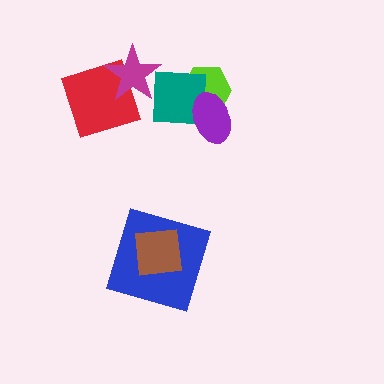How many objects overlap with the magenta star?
1 object overlaps with the magenta star.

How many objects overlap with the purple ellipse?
2 objects overlap with the purple ellipse.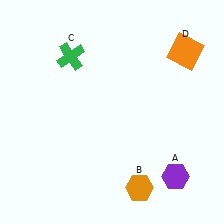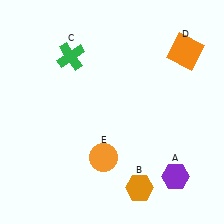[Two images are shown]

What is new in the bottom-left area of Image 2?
An orange circle (E) was added in the bottom-left area of Image 2.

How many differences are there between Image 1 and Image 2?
There is 1 difference between the two images.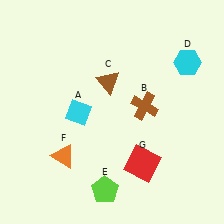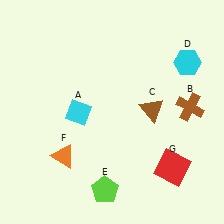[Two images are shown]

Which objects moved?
The objects that moved are: the brown cross (B), the brown triangle (C), the red square (G).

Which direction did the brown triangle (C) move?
The brown triangle (C) moved right.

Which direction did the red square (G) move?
The red square (G) moved right.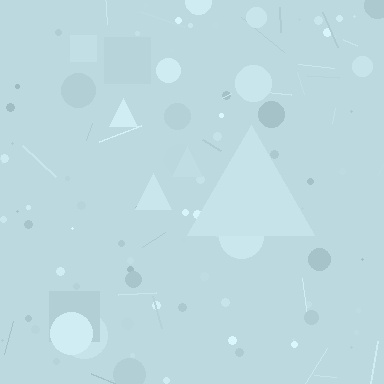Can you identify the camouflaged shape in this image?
The camouflaged shape is a triangle.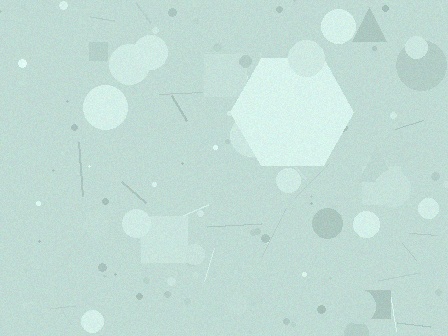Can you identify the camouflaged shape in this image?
The camouflaged shape is a hexagon.